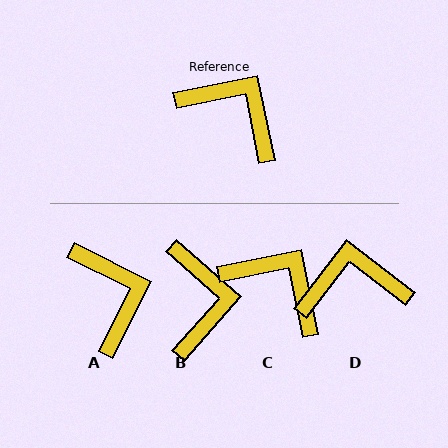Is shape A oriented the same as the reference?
No, it is off by about 38 degrees.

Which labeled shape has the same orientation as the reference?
C.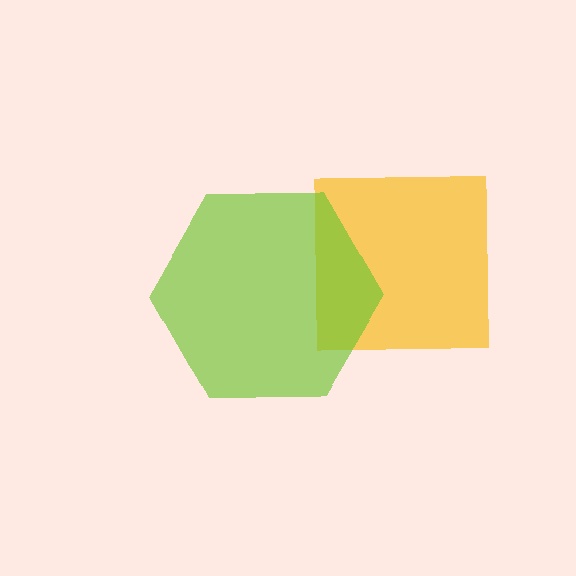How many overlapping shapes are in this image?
There are 2 overlapping shapes in the image.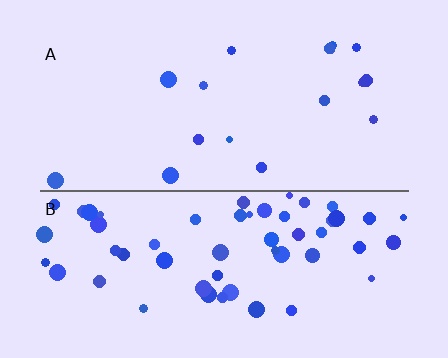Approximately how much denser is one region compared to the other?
Approximately 3.2× — region B over region A.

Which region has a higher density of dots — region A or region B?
B (the bottom).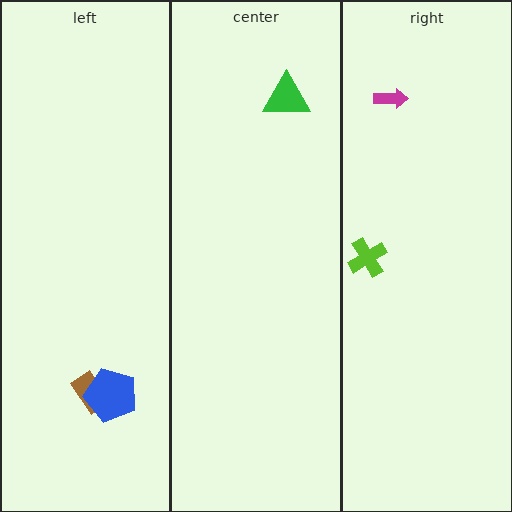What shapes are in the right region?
The magenta arrow, the lime cross.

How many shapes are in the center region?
1.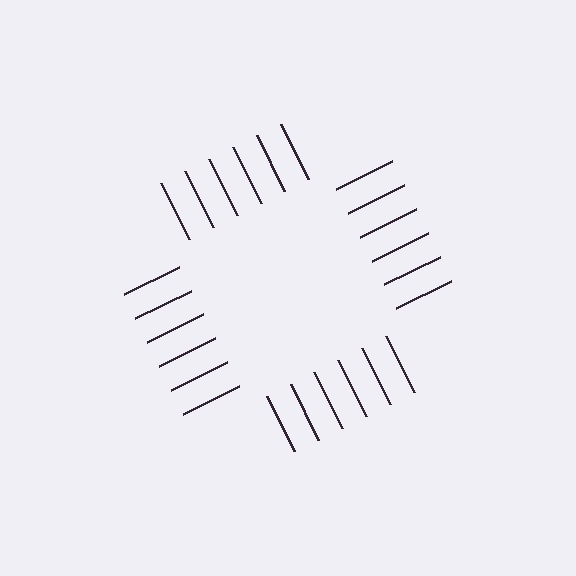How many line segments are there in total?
24 — 6 along each of the 4 edges.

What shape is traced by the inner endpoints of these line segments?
An illusory square — the line segments terminate on its edges but no continuous stroke is drawn.